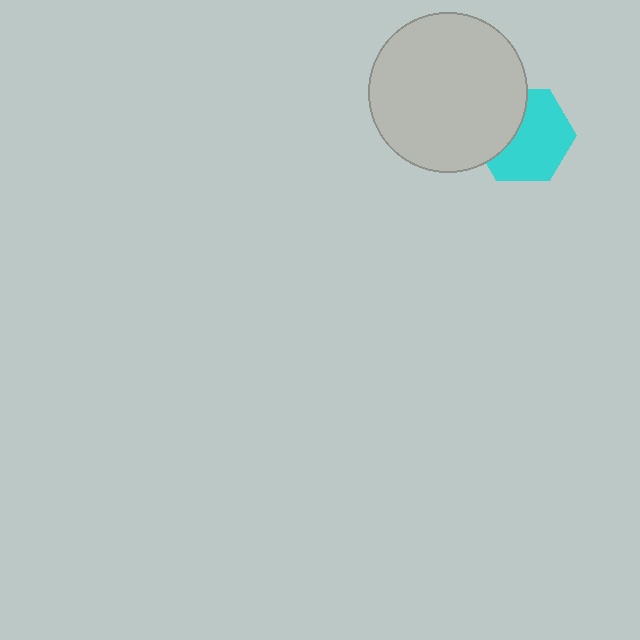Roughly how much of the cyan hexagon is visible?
About half of it is visible (roughly 65%).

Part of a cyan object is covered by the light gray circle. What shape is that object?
It is a hexagon.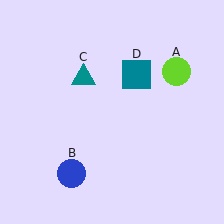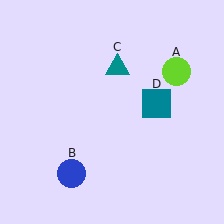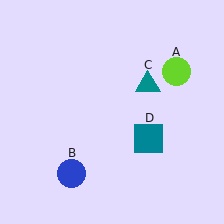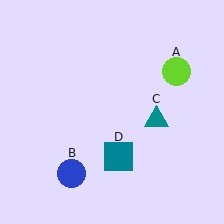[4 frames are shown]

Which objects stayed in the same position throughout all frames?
Lime circle (object A) and blue circle (object B) remained stationary.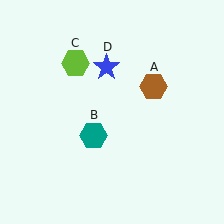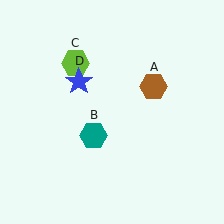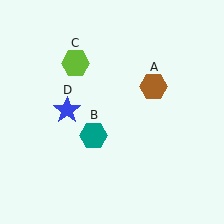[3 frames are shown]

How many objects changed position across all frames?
1 object changed position: blue star (object D).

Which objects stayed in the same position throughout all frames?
Brown hexagon (object A) and teal hexagon (object B) and lime hexagon (object C) remained stationary.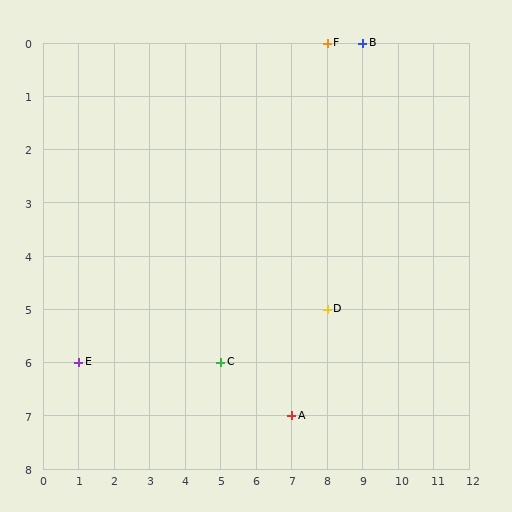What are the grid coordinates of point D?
Point D is at grid coordinates (8, 5).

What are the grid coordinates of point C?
Point C is at grid coordinates (5, 6).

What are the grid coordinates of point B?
Point B is at grid coordinates (9, 0).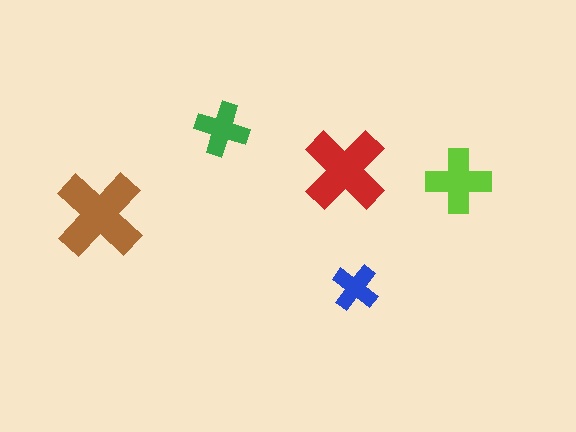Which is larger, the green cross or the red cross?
The red one.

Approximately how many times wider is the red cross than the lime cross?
About 1.5 times wider.